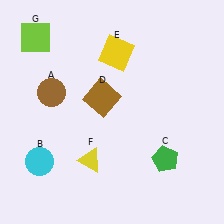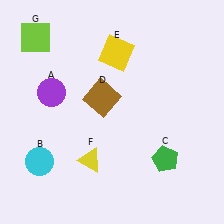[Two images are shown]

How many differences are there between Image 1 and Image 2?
There is 1 difference between the two images.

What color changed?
The circle (A) changed from brown in Image 1 to purple in Image 2.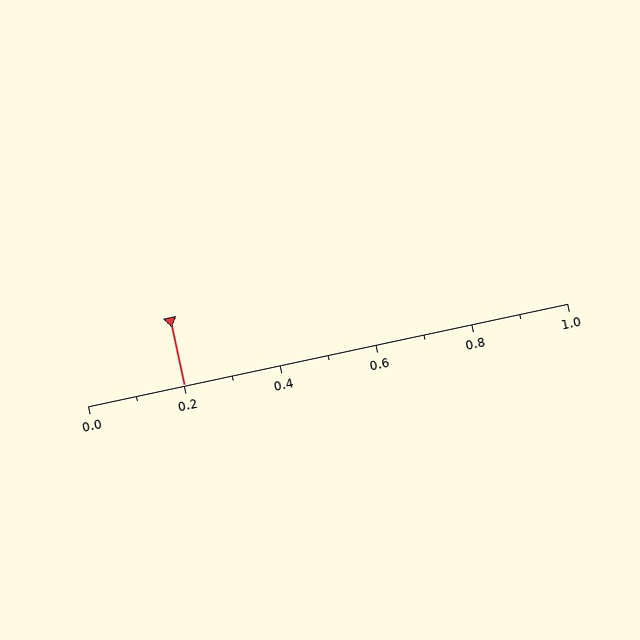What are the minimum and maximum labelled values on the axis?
The axis runs from 0.0 to 1.0.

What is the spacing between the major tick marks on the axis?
The major ticks are spaced 0.2 apart.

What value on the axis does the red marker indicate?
The marker indicates approximately 0.2.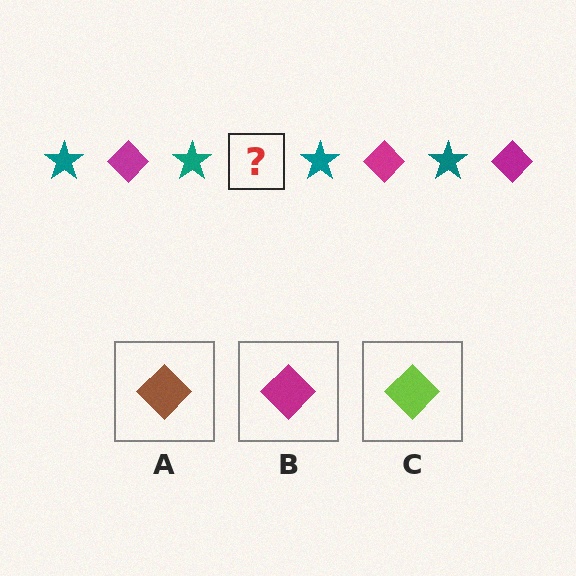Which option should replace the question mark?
Option B.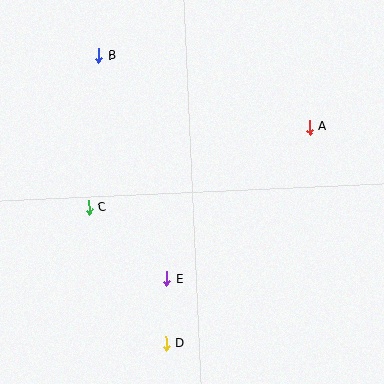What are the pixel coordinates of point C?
Point C is at (89, 207).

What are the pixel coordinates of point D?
Point D is at (166, 344).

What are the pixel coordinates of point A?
Point A is at (309, 127).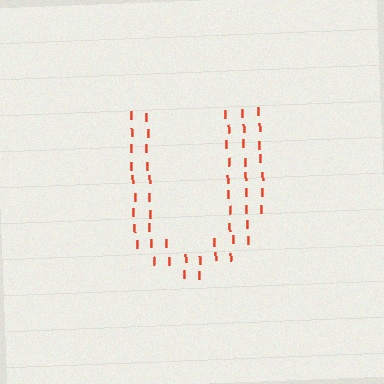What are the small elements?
The small elements are letter I's.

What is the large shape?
The large shape is the letter U.